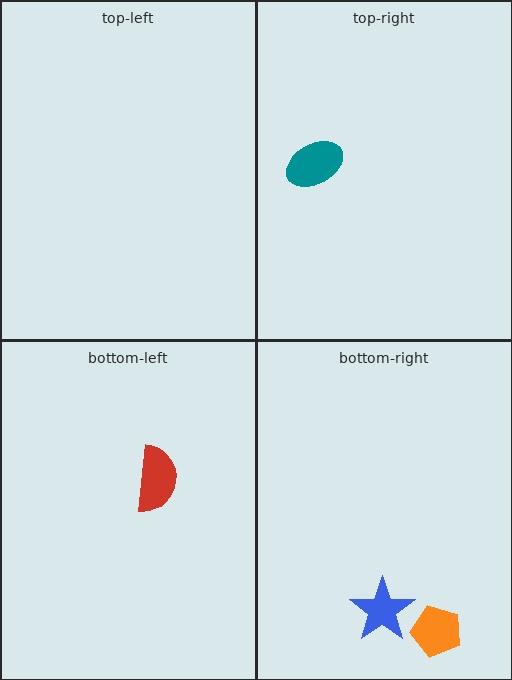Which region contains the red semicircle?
The bottom-left region.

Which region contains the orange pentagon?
The bottom-right region.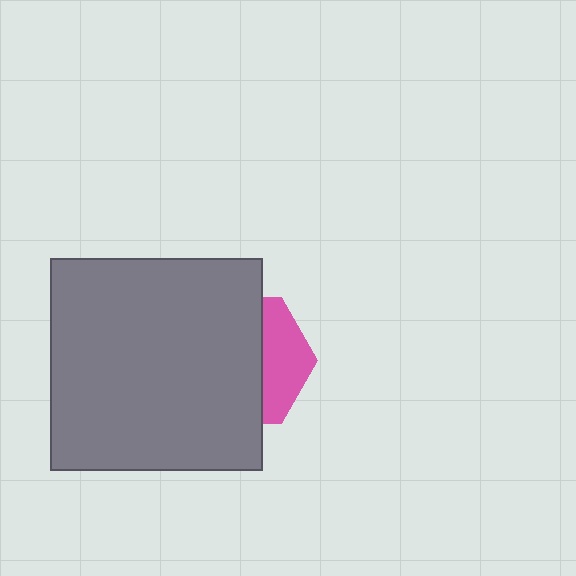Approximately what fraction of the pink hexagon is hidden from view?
Roughly 67% of the pink hexagon is hidden behind the gray square.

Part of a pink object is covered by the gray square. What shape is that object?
It is a hexagon.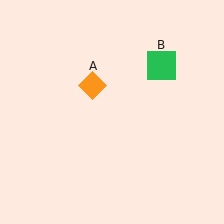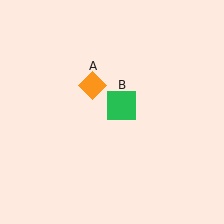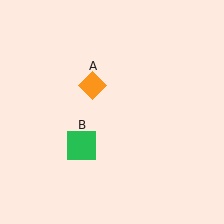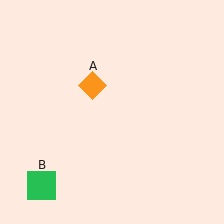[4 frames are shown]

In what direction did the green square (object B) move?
The green square (object B) moved down and to the left.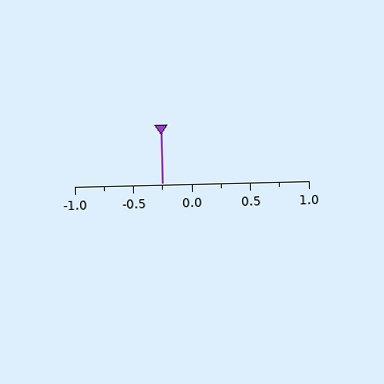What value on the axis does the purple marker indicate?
The marker indicates approximately -0.25.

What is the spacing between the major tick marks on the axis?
The major ticks are spaced 0.5 apart.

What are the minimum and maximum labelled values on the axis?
The axis runs from -1.0 to 1.0.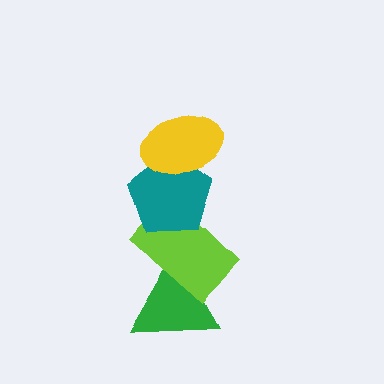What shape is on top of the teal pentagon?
The yellow ellipse is on top of the teal pentagon.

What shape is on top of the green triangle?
The lime rectangle is on top of the green triangle.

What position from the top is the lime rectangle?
The lime rectangle is 3rd from the top.